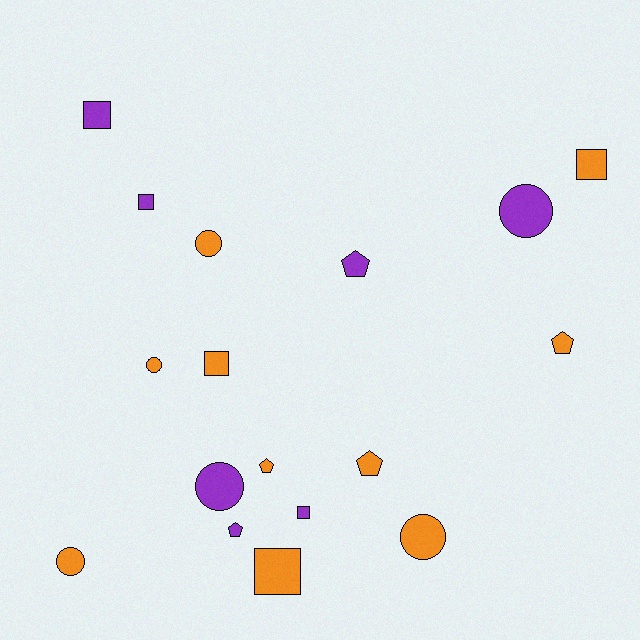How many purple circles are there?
There are 2 purple circles.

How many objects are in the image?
There are 17 objects.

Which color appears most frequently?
Orange, with 10 objects.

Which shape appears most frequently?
Circle, with 6 objects.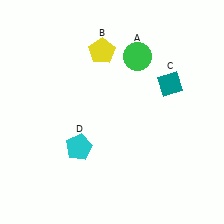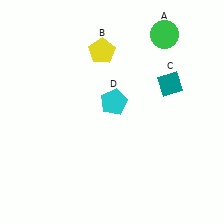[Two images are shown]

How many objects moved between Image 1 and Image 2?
2 objects moved between the two images.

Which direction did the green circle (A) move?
The green circle (A) moved right.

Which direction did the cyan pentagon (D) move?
The cyan pentagon (D) moved up.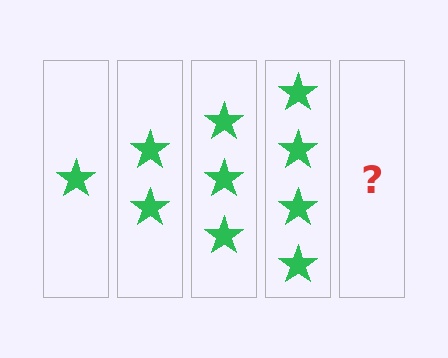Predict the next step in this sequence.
The next step is 5 stars.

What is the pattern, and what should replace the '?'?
The pattern is that each step adds one more star. The '?' should be 5 stars.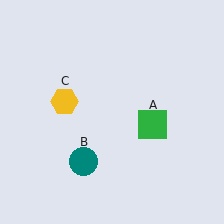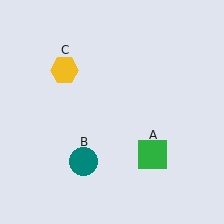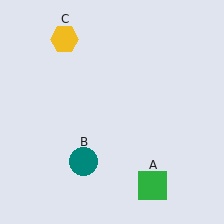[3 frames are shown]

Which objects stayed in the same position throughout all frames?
Teal circle (object B) remained stationary.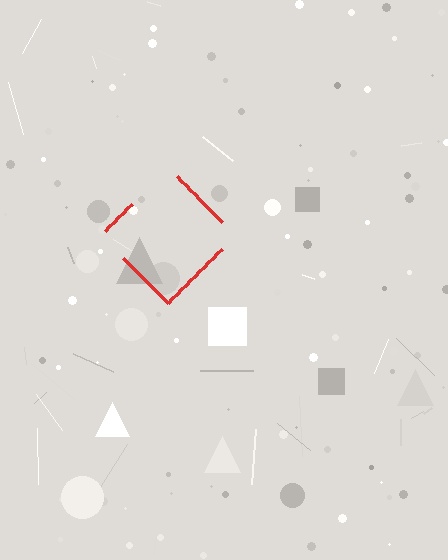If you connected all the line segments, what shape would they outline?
They would outline a diamond.